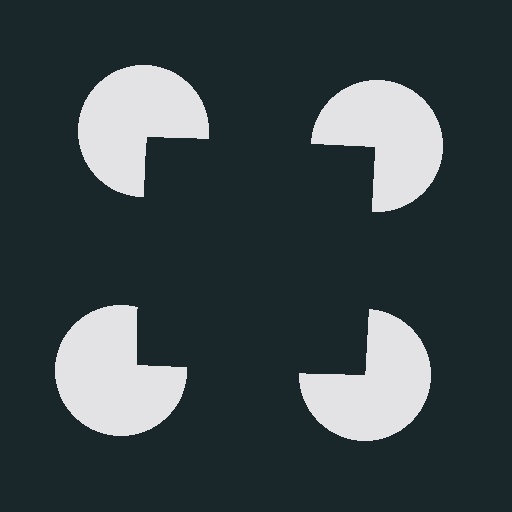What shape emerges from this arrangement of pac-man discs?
An illusory square — its edges are inferred from the aligned wedge cuts in the pac-man discs, not physically drawn.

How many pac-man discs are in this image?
There are 4 — one at each vertex of the illusory square.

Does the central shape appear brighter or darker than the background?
It typically appears slightly darker than the background, even though no actual brightness change is drawn.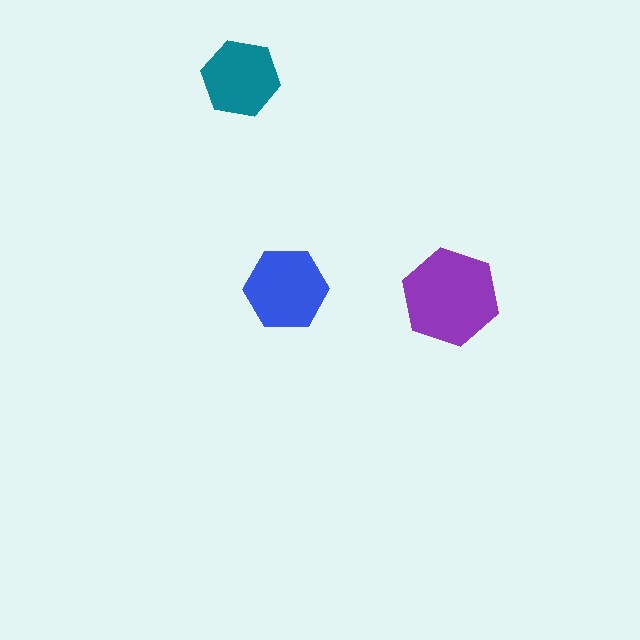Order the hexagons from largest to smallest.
the purple one, the blue one, the teal one.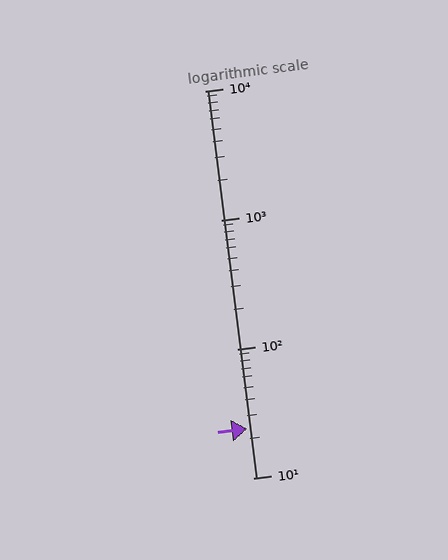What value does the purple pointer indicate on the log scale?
The pointer indicates approximately 24.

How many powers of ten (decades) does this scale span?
The scale spans 3 decades, from 10 to 10000.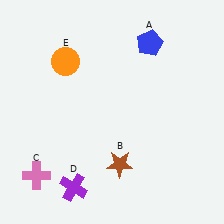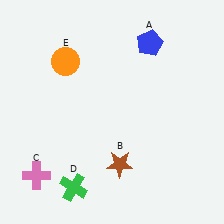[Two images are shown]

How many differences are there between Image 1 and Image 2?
There is 1 difference between the two images.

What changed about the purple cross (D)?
In Image 1, D is purple. In Image 2, it changed to green.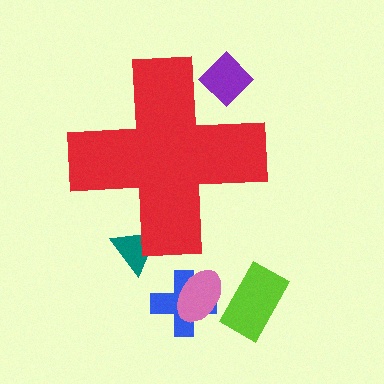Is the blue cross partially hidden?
No, the blue cross is fully visible.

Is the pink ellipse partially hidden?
No, the pink ellipse is fully visible.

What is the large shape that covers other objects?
A red cross.